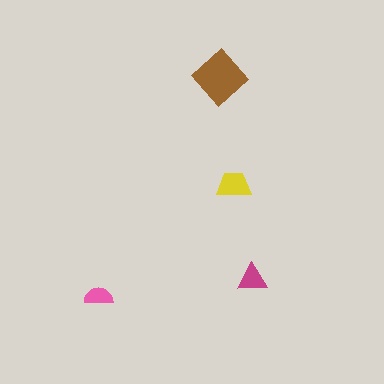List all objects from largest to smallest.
The brown diamond, the yellow trapezoid, the magenta triangle, the pink semicircle.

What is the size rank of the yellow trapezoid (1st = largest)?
2nd.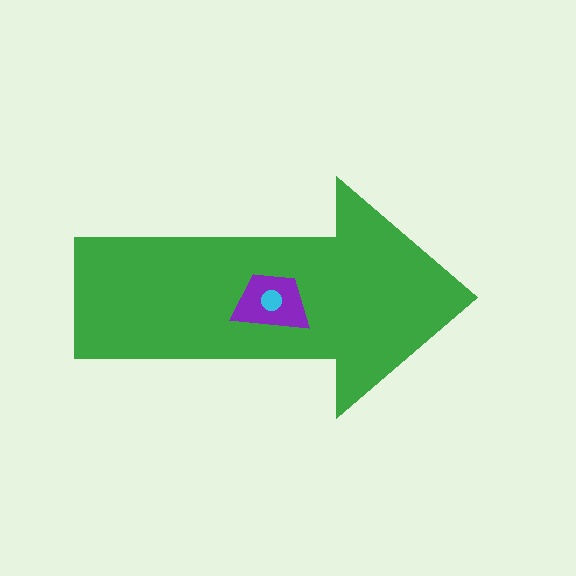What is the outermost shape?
The green arrow.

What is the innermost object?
The cyan circle.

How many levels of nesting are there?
3.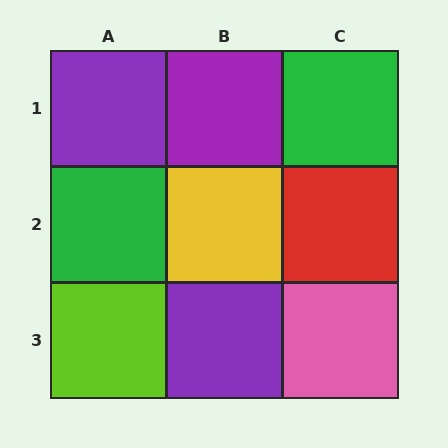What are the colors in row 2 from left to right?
Green, yellow, red.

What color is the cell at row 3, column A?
Lime.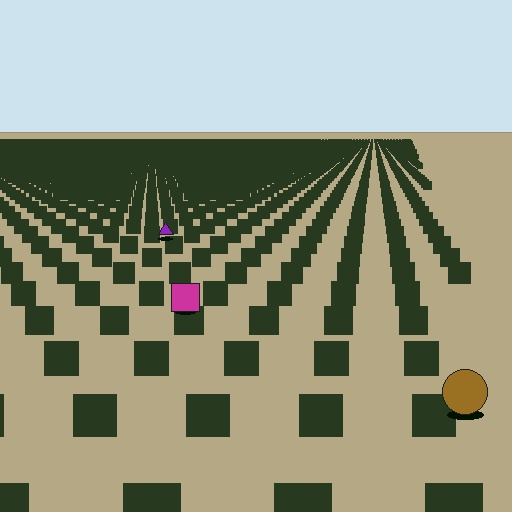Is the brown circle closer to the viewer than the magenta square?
Yes. The brown circle is closer — you can tell from the texture gradient: the ground texture is coarser near it.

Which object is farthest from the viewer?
The purple triangle is farthest from the viewer. It appears smaller and the ground texture around it is denser.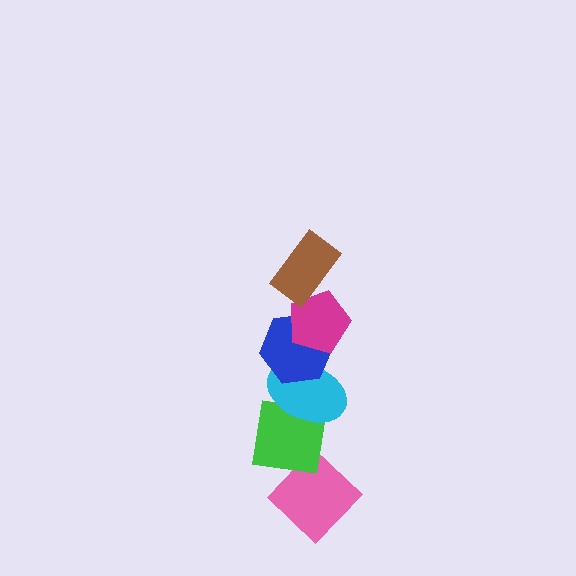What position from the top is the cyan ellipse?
The cyan ellipse is 4th from the top.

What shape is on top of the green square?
The cyan ellipse is on top of the green square.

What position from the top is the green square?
The green square is 5th from the top.